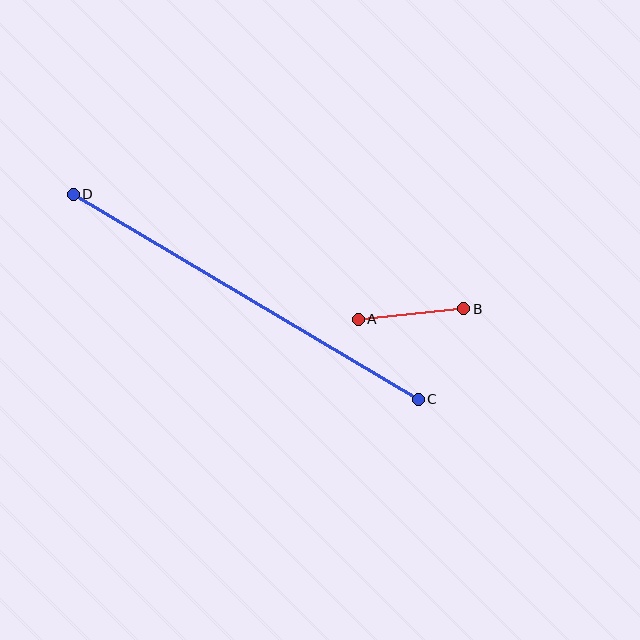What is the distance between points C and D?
The distance is approximately 401 pixels.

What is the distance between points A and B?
The distance is approximately 106 pixels.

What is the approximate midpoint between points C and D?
The midpoint is at approximately (246, 297) pixels.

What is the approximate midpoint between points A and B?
The midpoint is at approximately (411, 314) pixels.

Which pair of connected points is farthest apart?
Points C and D are farthest apart.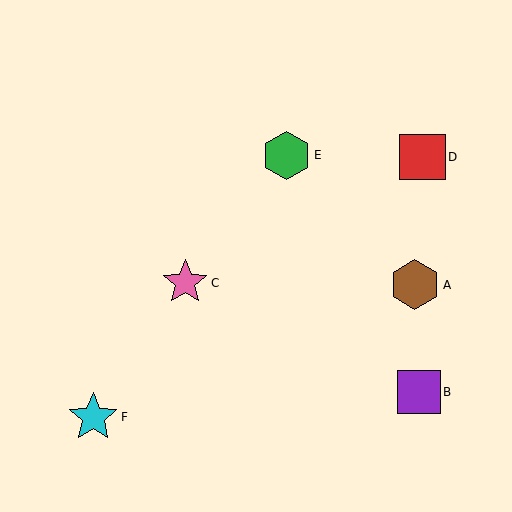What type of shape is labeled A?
Shape A is a brown hexagon.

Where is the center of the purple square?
The center of the purple square is at (419, 392).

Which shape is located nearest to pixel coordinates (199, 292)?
The pink star (labeled C) at (185, 283) is nearest to that location.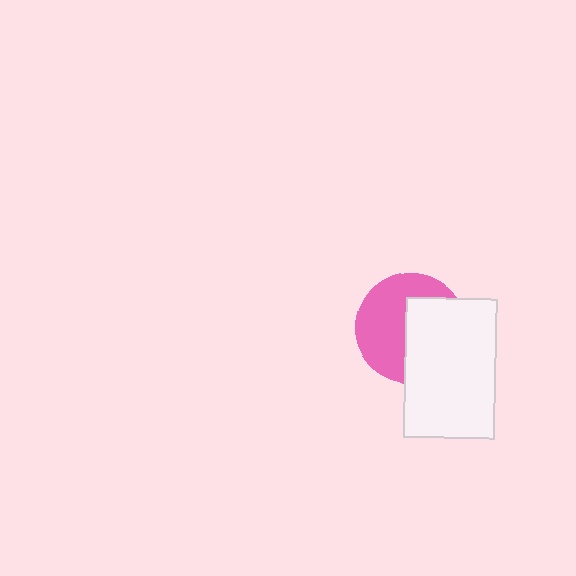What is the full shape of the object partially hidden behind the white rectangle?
The partially hidden object is a pink circle.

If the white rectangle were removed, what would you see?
You would see the complete pink circle.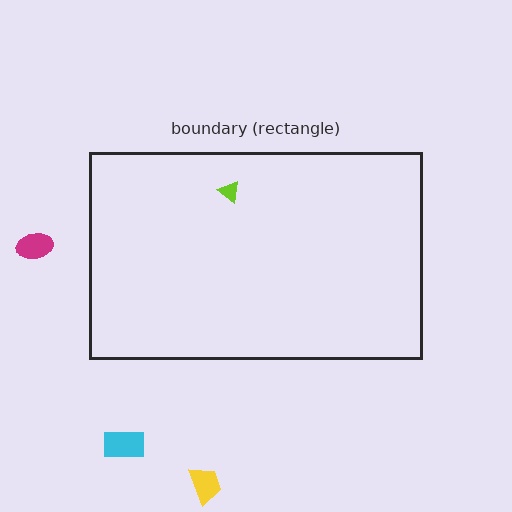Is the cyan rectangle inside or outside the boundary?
Outside.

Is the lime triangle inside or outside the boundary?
Inside.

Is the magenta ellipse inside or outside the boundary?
Outside.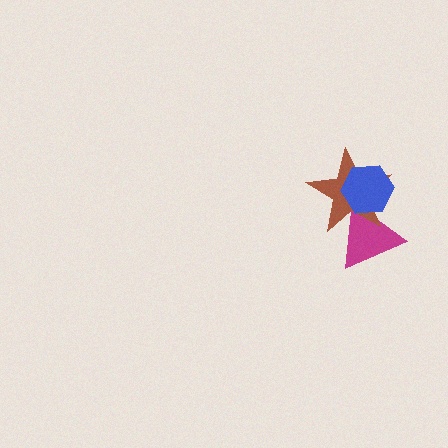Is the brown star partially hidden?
Yes, it is partially covered by another shape.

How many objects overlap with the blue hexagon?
2 objects overlap with the blue hexagon.